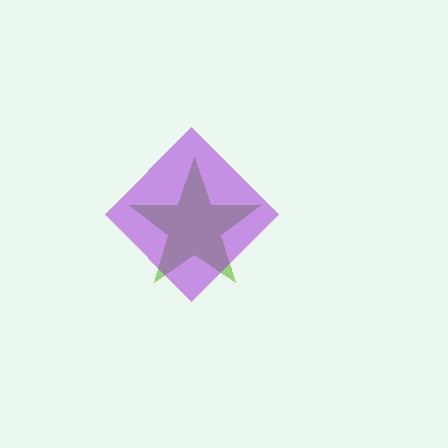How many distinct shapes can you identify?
There are 2 distinct shapes: a lime star, a purple diamond.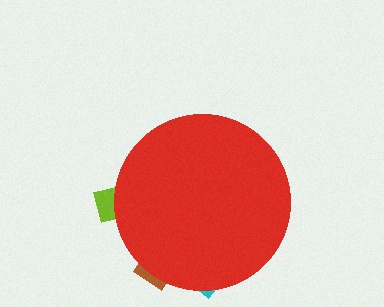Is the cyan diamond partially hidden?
Yes, the cyan diamond is partially hidden behind the red circle.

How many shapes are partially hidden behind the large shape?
3 shapes are partially hidden.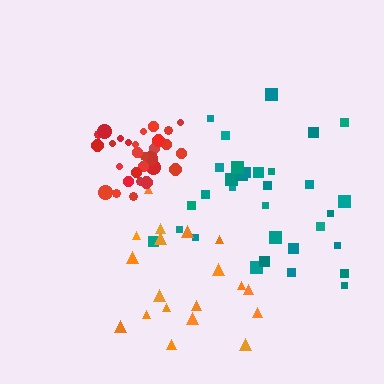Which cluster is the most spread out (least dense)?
Teal.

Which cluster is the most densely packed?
Red.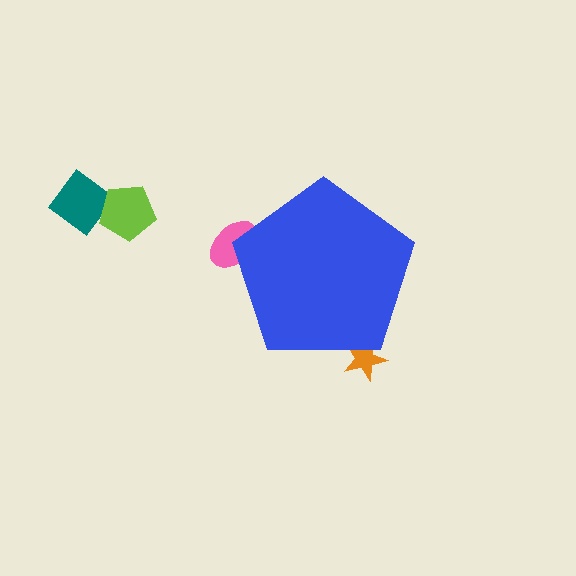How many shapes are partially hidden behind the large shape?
2 shapes are partially hidden.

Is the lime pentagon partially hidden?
No, the lime pentagon is fully visible.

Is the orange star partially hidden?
Yes, the orange star is partially hidden behind the blue pentagon.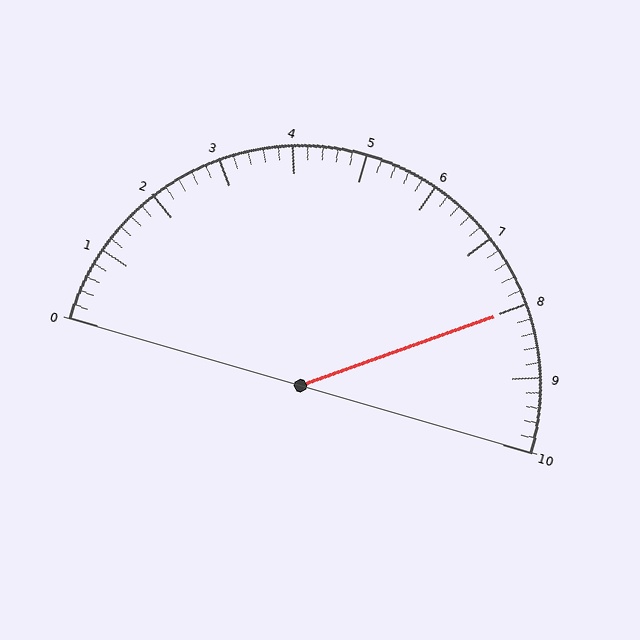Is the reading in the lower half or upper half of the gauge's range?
The reading is in the upper half of the range (0 to 10).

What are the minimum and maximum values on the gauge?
The gauge ranges from 0 to 10.